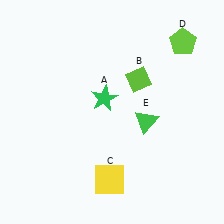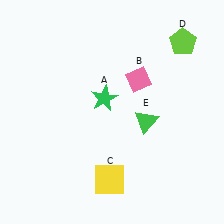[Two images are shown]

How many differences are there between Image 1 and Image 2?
There is 1 difference between the two images.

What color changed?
The diamond (B) changed from lime in Image 1 to pink in Image 2.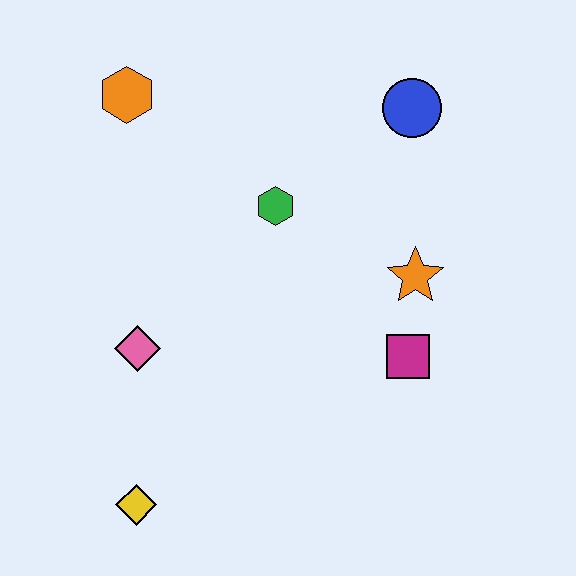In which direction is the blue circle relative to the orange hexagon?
The blue circle is to the right of the orange hexagon.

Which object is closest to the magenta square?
The orange star is closest to the magenta square.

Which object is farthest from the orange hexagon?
The yellow diamond is farthest from the orange hexagon.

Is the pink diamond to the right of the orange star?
No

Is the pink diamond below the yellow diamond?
No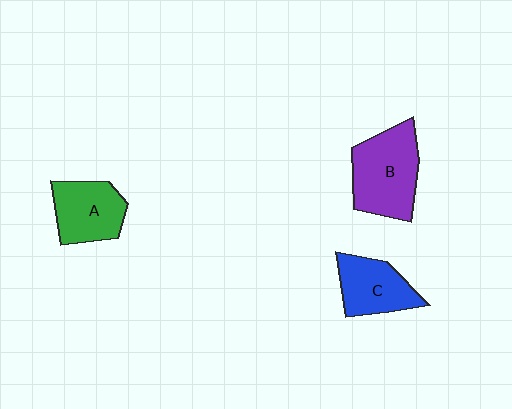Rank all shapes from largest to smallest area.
From largest to smallest: B (purple), A (green), C (blue).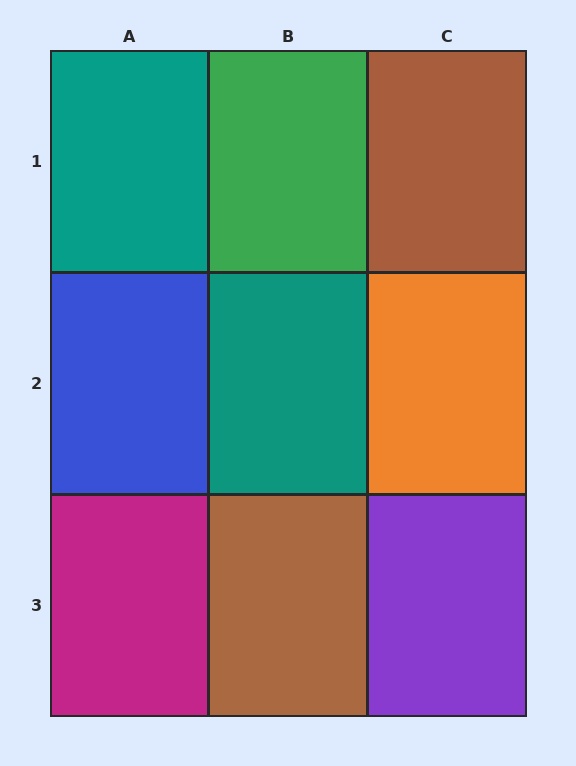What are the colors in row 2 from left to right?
Blue, teal, orange.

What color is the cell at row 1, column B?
Green.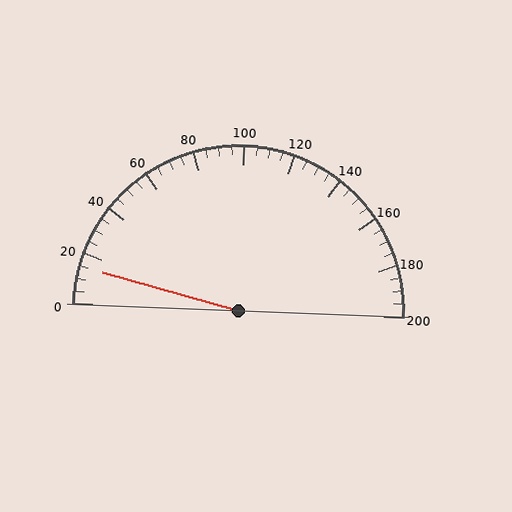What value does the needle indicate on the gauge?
The needle indicates approximately 15.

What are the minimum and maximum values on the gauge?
The gauge ranges from 0 to 200.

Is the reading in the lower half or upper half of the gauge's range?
The reading is in the lower half of the range (0 to 200).